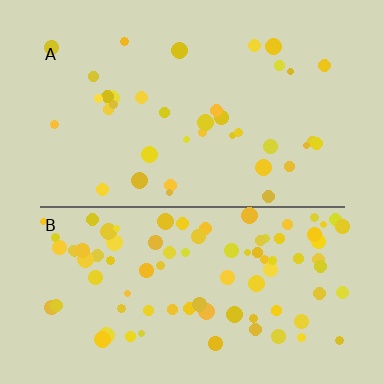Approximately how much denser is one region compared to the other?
Approximately 2.4× — region B over region A.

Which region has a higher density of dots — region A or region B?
B (the bottom).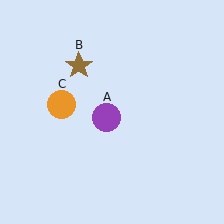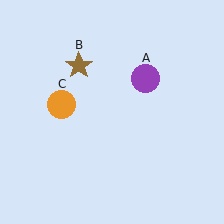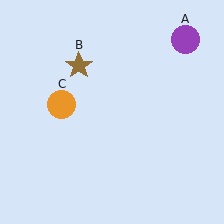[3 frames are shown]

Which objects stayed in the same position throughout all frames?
Brown star (object B) and orange circle (object C) remained stationary.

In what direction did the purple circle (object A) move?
The purple circle (object A) moved up and to the right.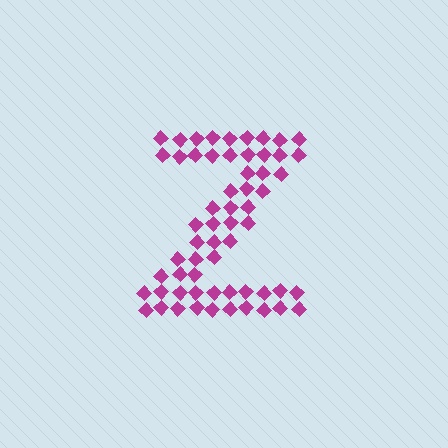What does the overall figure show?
The overall figure shows the letter Z.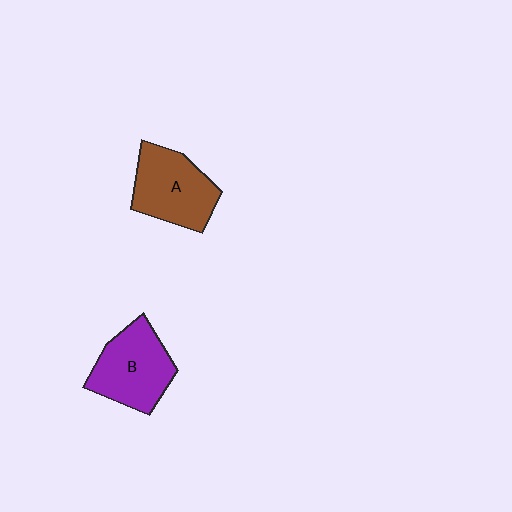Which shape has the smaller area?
Shape A (brown).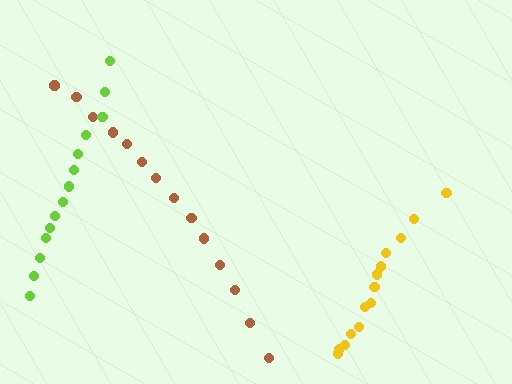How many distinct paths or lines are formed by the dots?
There are 3 distinct paths.